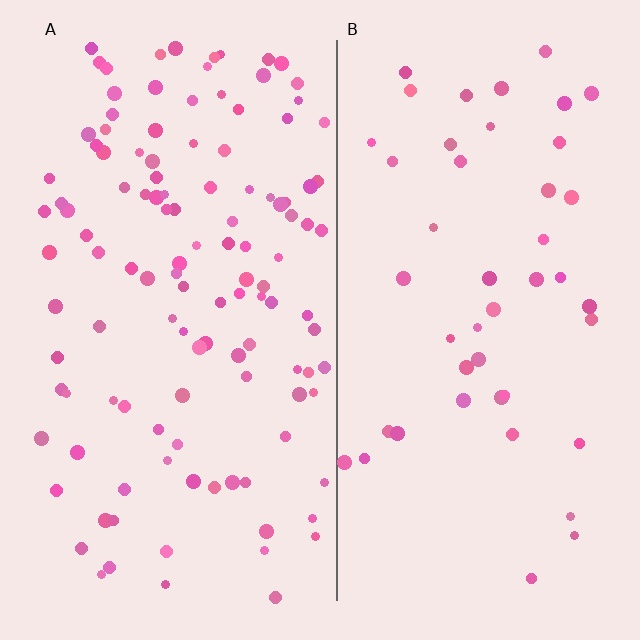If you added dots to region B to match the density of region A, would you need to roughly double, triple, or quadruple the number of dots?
Approximately triple.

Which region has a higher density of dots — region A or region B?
A (the left).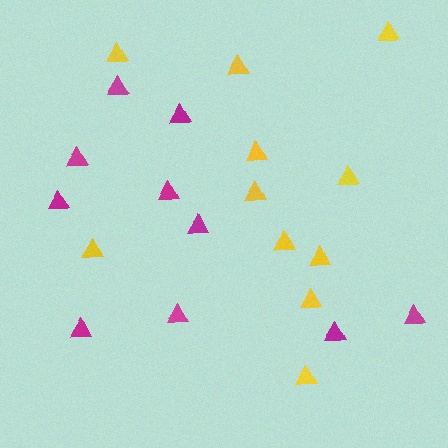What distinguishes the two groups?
There are 2 groups: one group of yellow triangles (11) and one group of magenta triangles (10).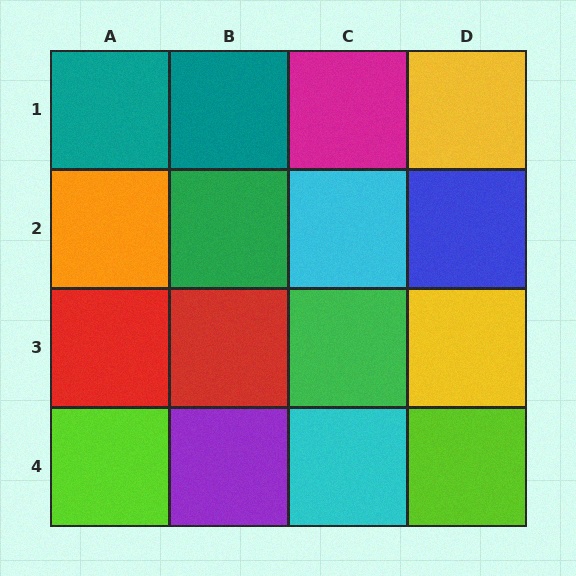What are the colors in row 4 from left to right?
Lime, purple, cyan, lime.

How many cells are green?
2 cells are green.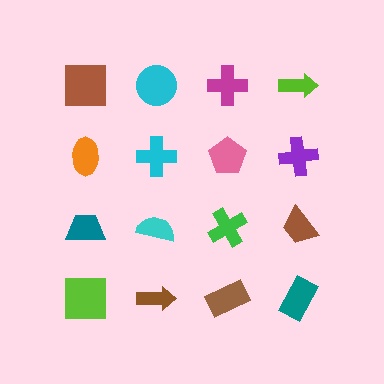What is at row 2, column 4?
A purple cross.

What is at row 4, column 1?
A lime square.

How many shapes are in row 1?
4 shapes.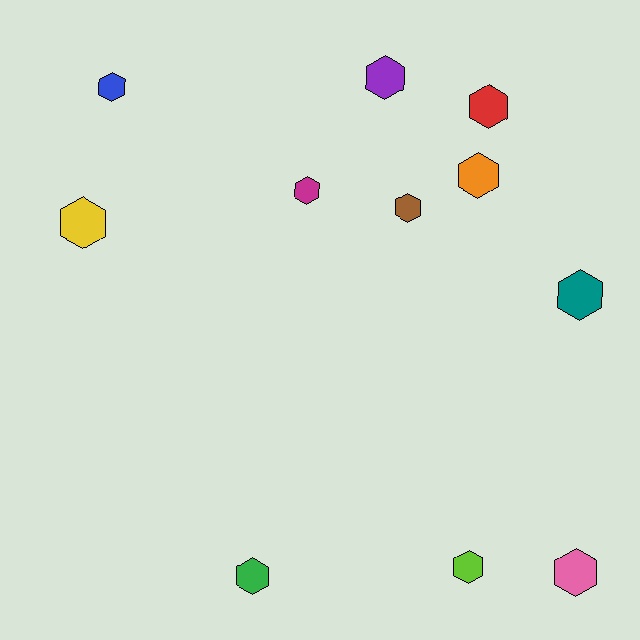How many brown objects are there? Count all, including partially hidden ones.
There is 1 brown object.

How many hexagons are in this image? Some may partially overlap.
There are 11 hexagons.